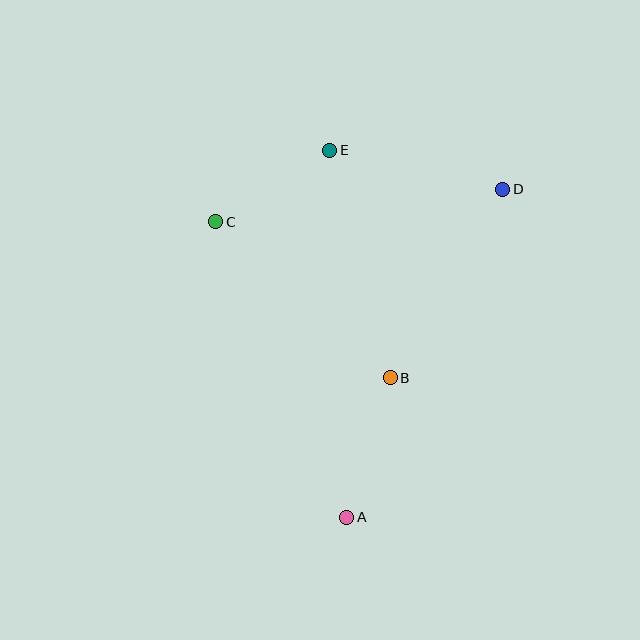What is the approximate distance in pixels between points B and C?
The distance between B and C is approximately 234 pixels.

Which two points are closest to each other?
Points C and E are closest to each other.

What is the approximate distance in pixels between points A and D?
The distance between A and D is approximately 363 pixels.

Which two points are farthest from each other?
Points A and E are farthest from each other.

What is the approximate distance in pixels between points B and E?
The distance between B and E is approximately 236 pixels.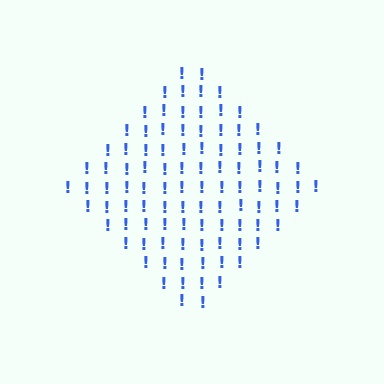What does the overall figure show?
The overall figure shows a diamond.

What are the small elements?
The small elements are exclamation marks.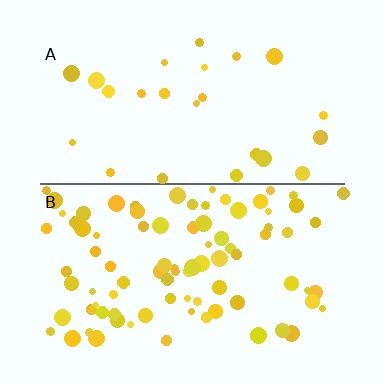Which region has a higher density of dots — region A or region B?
B (the bottom).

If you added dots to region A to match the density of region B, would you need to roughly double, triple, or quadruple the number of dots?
Approximately triple.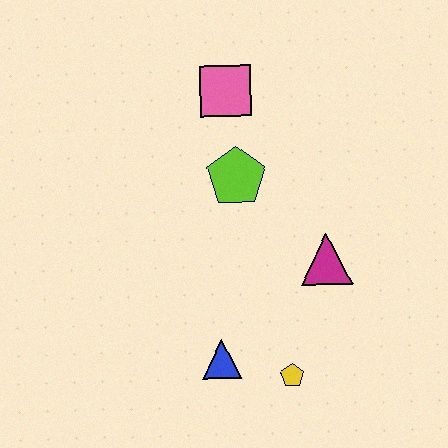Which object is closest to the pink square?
The lime pentagon is closest to the pink square.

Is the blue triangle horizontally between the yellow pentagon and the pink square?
No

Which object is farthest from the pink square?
The yellow pentagon is farthest from the pink square.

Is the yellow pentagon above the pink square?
No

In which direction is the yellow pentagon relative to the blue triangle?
The yellow pentagon is to the right of the blue triangle.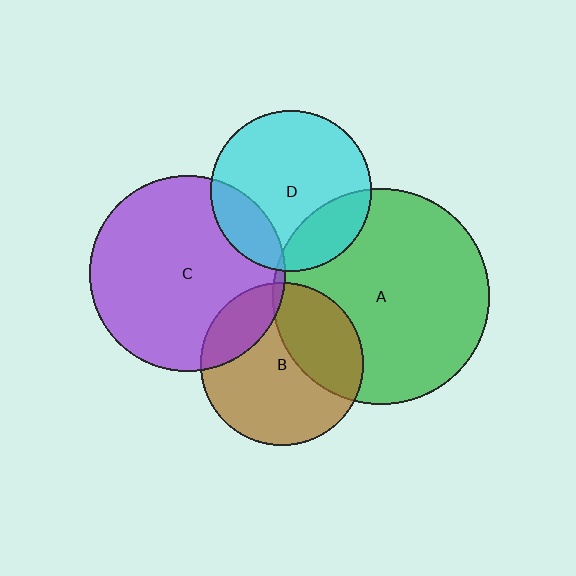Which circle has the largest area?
Circle A (green).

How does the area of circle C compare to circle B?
Approximately 1.4 times.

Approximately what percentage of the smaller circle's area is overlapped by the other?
Approximately 20%.